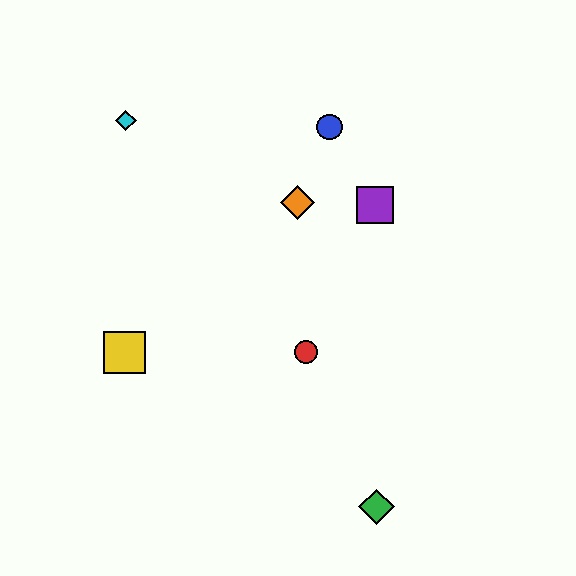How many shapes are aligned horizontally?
2 shapes (the red circle, the yellow square) are aligned horizontally.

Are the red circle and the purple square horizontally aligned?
No, the red circle is at y≈352 and the purple square is at y≈205.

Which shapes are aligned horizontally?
The red circle, the yellow square are aligned horizontally.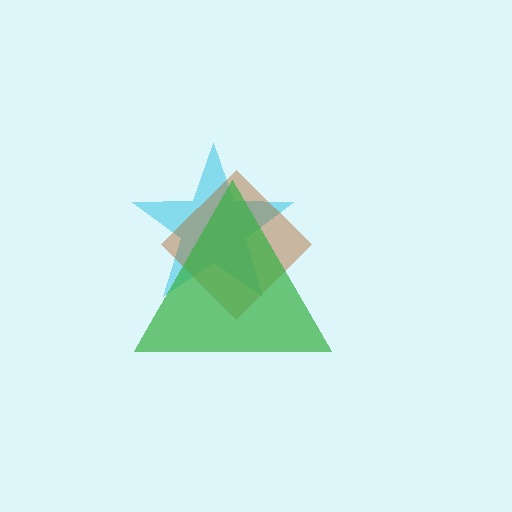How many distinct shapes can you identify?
There are 3 distinct shapes: a cyan star, a brown diamond, a green triangle.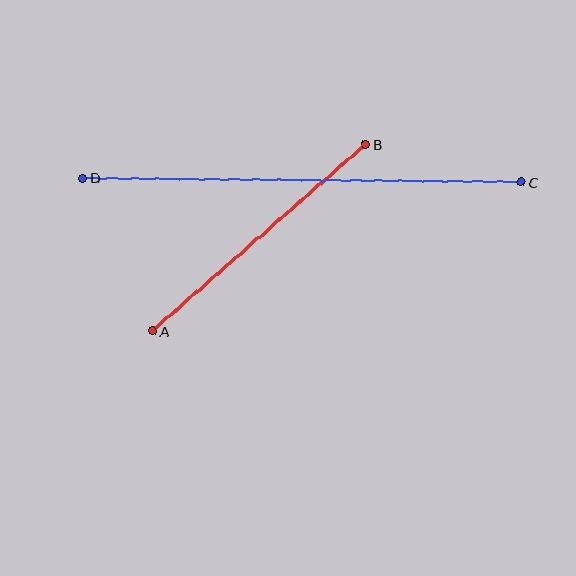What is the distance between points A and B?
The distance is approximately 284 pixels.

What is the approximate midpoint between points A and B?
The midpoint is at approximately (259, 238) pixels.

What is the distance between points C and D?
The distance is approximately 438 pixels.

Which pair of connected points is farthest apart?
Points C and D are farthest apart.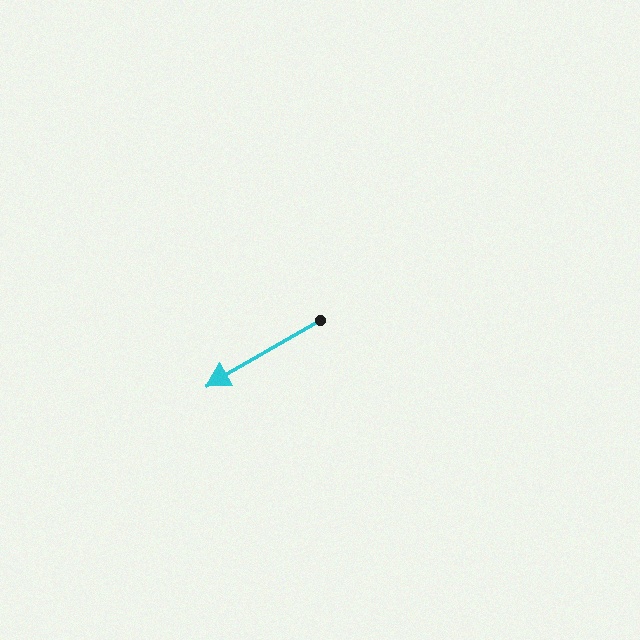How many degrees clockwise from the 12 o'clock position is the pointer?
Approximately 240 degrees.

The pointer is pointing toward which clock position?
Roughly 8 o'clock.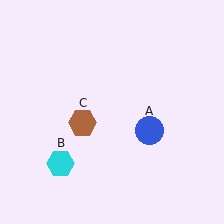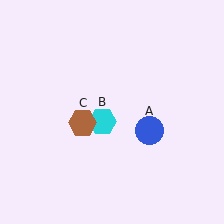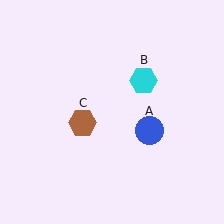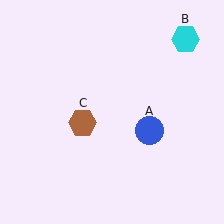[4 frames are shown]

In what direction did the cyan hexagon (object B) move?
The cyan hexagon (object B) moved up and to the right.